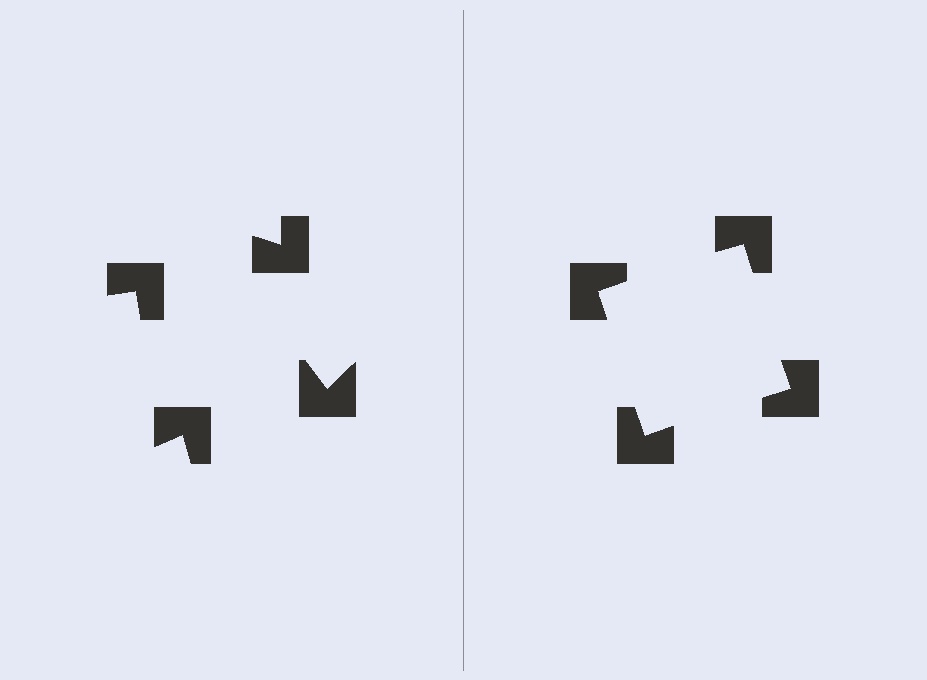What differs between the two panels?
The notched squares are positioned identically on both sides; only the wedge orientations differ. On the right they align to a square; on the left they are misaligned.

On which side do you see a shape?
An illusory square appears on the right side. On the left side the wedge cuts are rotated, so no coherent shape forms.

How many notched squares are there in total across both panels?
8 — 4 on each side.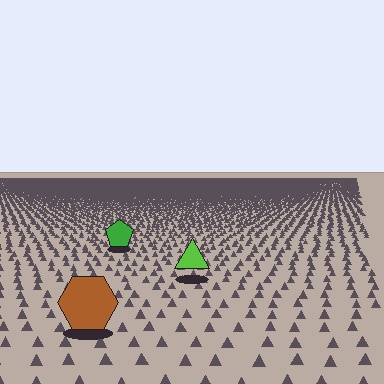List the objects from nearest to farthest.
From nearest to farthest: the brown hexagon, the lime triangle, the green pentagon.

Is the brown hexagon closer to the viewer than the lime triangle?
Yes. The brown hexagon is closer — you can tell from the texture gradient: the ground texture is coarser near it.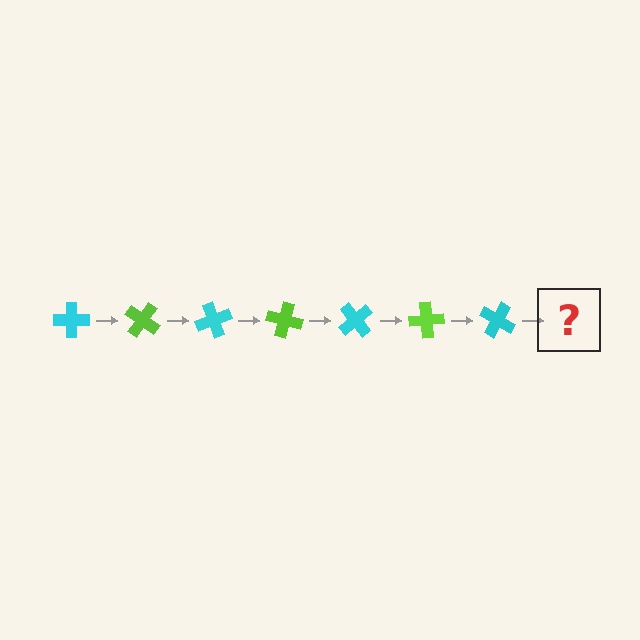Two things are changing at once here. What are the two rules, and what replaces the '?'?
The two rules are that it rotates 35 degrees each step and the color cycles through cyan and lime. The '?' should be a lime cross, rotated 245 degrees from the start.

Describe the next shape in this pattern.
It should be a lime cross, rotated 245 degrees from the start.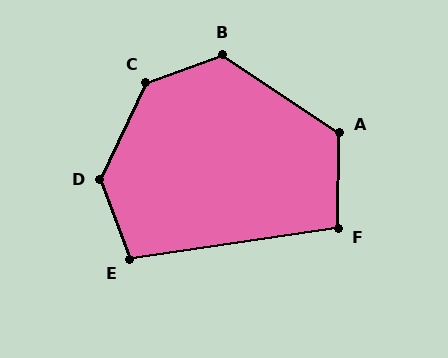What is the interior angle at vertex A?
Approximately 123 degrees (obtuse).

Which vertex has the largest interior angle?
C, at approximately 135 degrees.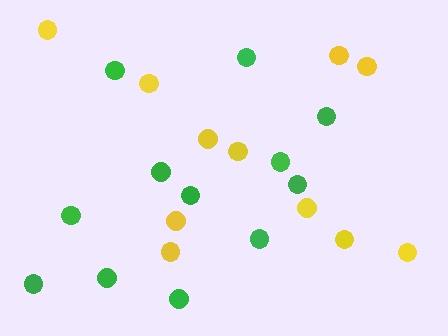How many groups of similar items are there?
There are 2 groups: one group of yellow circles (11) and one group of green circles (12).